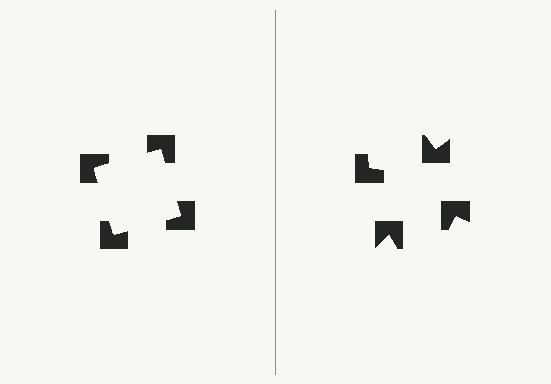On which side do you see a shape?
An illusory square appears on the left side. On the right side the wedge cuts are rotated, so no coherent shape forms.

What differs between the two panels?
The notched squares are positioned identically on both sides; only the wedge orientations differ. On the left they align to a square; on the right they are misaligned.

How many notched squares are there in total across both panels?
8 — 4 on each side.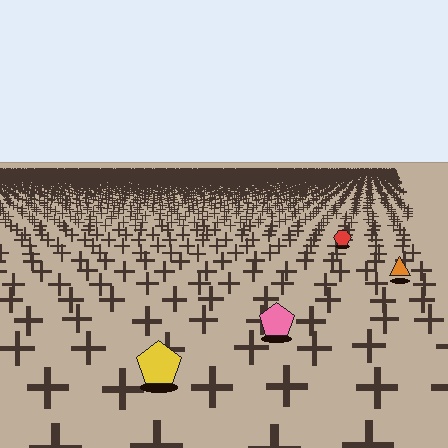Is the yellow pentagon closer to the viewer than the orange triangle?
Yes. The yellow pentagon is closer — you can tell from the texture gradient: the ground texture is coarser near it.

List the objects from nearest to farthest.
From nearest to farthest: the yellow pentagon, the pink pentagon, the orange triangle, the red hexagon.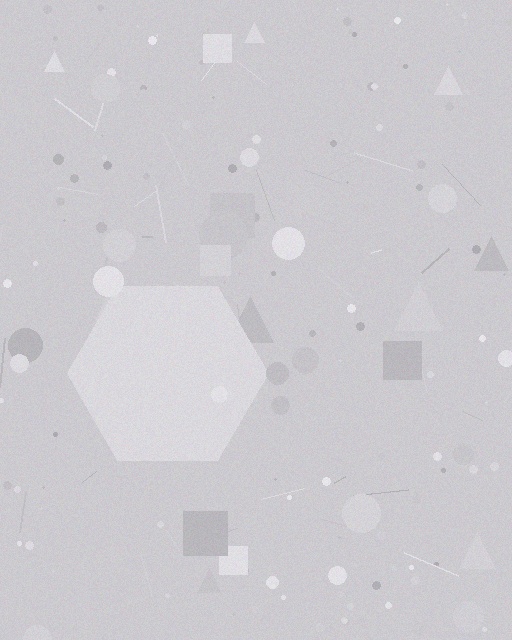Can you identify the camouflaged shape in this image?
The camouflaged shape is a hexagon.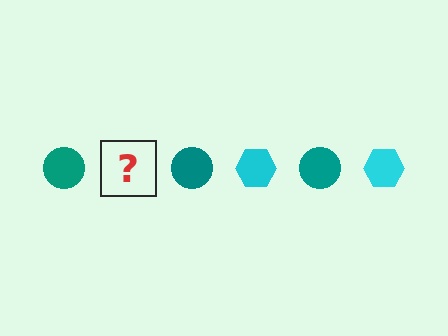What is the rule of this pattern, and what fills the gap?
The rule is that the pattern alternates between teal circle and cyan hexagon. The gap should be filled with a cyan hexagon.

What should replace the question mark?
The question mark should be replaced with a cyan hexagon.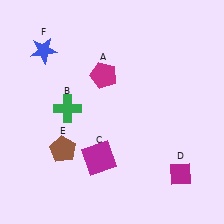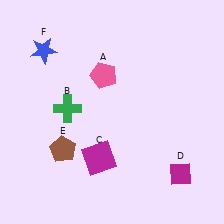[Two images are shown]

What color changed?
The pentagon (A) changed from magenta in Image 1 to pink in Image 2.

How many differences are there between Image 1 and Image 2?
There is 1 difference between the two images.